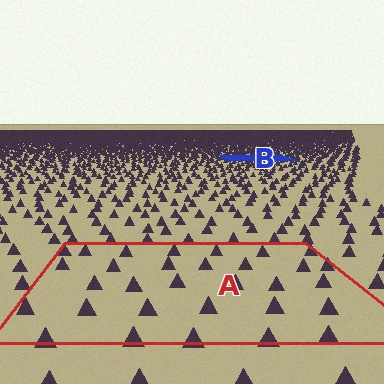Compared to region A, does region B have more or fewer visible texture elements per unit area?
Region B has more texture elements per unit area — they are packed more densely because it is farther away.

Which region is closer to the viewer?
Region A is closer. The texture elements there are larger and more spread out.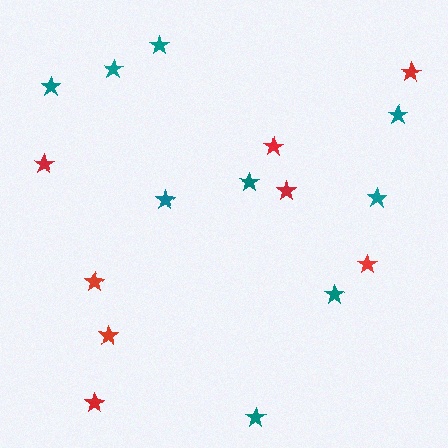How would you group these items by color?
There are 2 groups: one group of red stars (8) and one group of teal stars (9).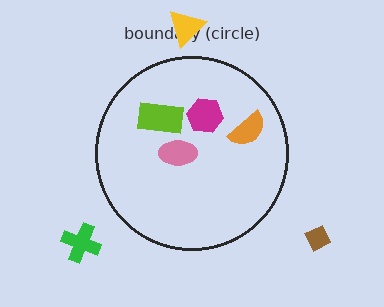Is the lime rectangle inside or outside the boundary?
Inside.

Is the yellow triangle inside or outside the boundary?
Outside.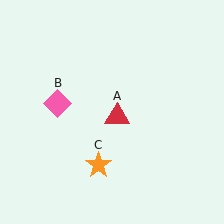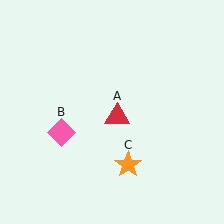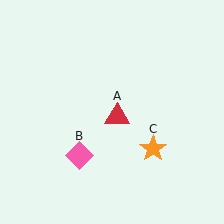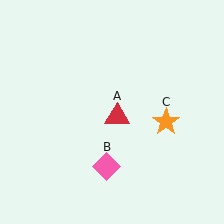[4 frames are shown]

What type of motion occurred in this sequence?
The pink diamond (object B), orange star (object C) rotated counterclockwise around the center of the scene.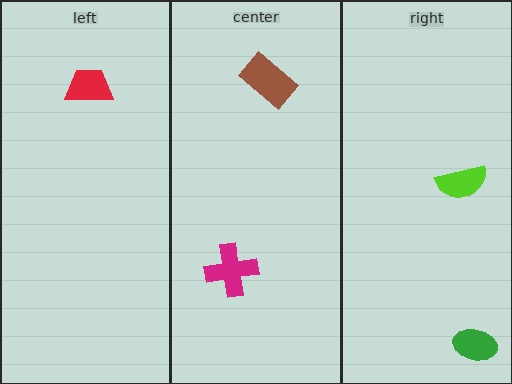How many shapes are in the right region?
2.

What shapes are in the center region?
The magenta cross, the brown rectangle.